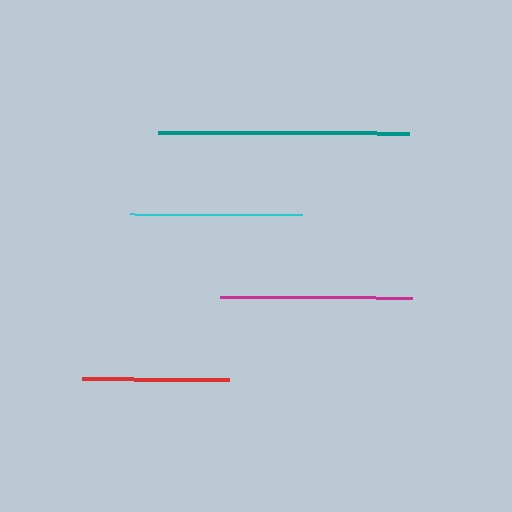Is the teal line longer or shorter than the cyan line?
The teal line is longer than the cyan line.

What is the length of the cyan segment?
The cyan segment is approximately 171 pixels long.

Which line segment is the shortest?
The red line is the shortest at approximately 147 pixels.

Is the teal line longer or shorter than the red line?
The teal line is longer than the red line.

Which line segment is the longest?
The teal line is the longest at approximately 252 pixels.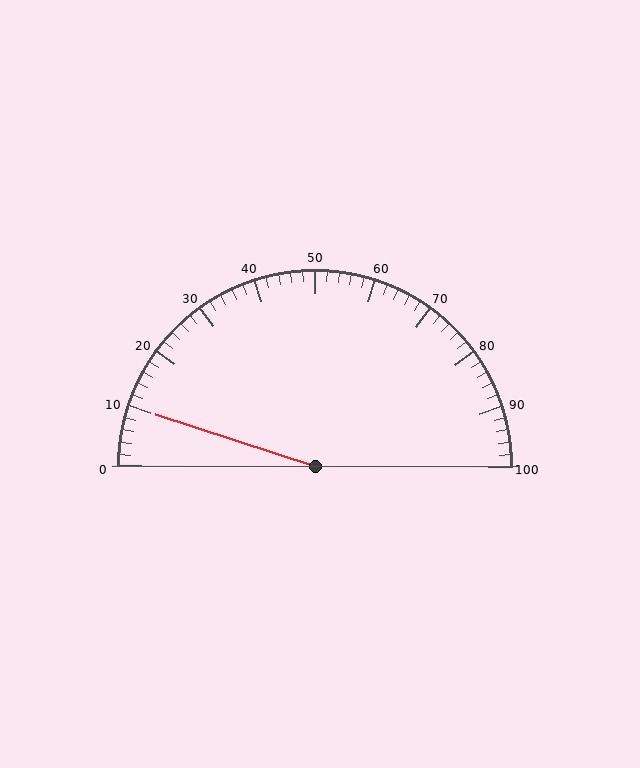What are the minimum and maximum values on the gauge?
The gauge ranges from 0 to 100.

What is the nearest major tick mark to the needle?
The nearest major tick mark is 10.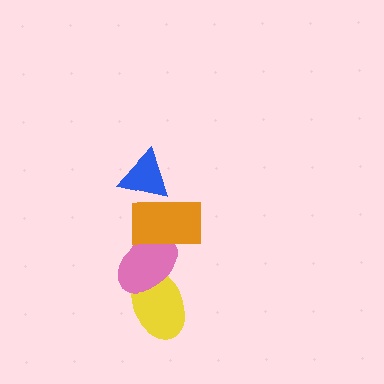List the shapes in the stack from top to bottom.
From top to bottom: the blue triangle, the orange rectangle, the pink ellipse, the yellow ellipse.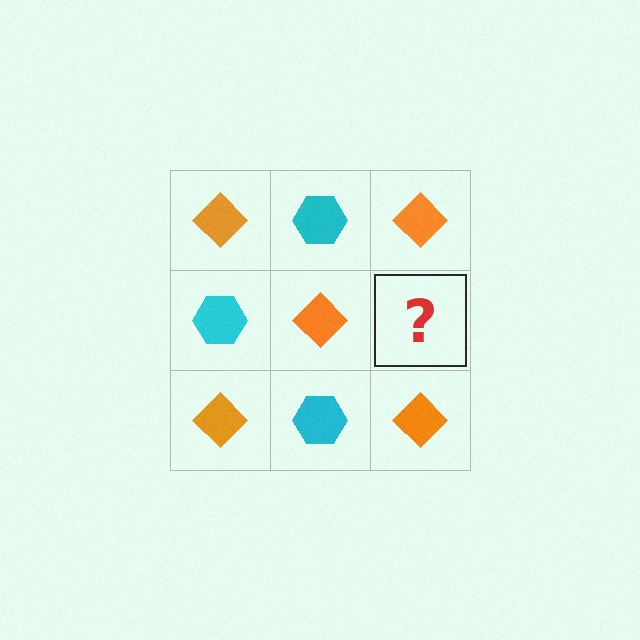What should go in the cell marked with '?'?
The missing cell should contain a cyan hexagon.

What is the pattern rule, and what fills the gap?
The rule is that it alternates orange diamond and cyan hexagon in a checkerboard pattern. The gap should be filled with a cyan hexagon.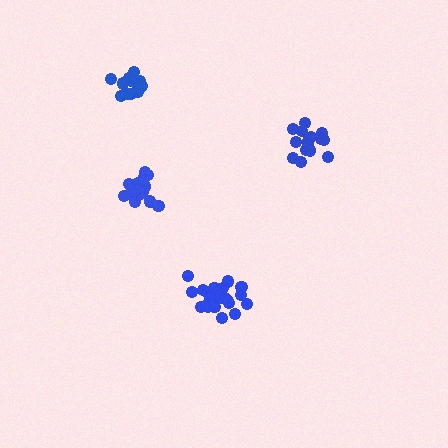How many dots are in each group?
Group 1: 15 dots, Group 2: 16 dots, Group 3: 16 dots, Group 4: 21 dots (68 total).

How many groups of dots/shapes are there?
There are 4 groups.